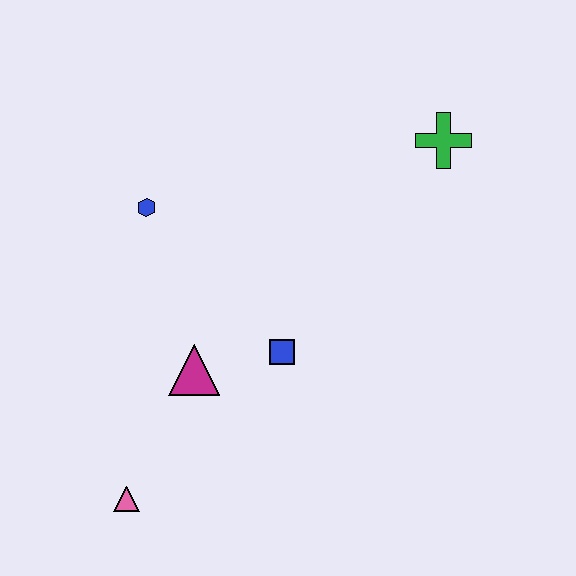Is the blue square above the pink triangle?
Yes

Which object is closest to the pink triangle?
The magenta triangle is closest to the pink triangle.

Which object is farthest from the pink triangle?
The green cross is farthest from the pink triangle.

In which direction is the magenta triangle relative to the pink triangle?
The magenta triangle is above the pink triangle.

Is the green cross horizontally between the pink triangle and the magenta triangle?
No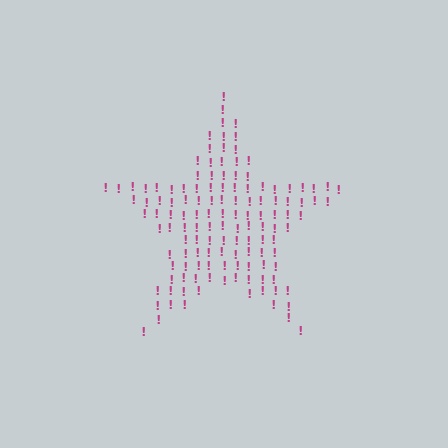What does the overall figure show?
The overall figure shows a star.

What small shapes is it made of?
It is made of small exclamation marks.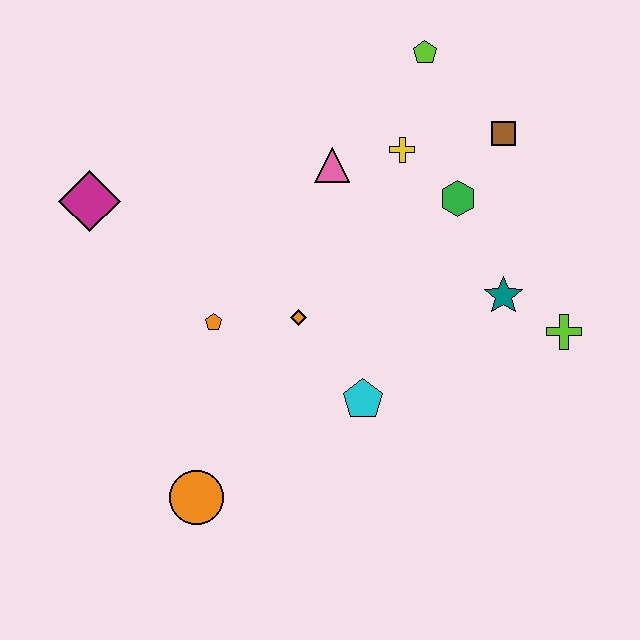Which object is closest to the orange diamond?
The orange pentagon is closest to the orange diamond.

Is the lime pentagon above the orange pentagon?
Yes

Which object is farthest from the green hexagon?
The orange circle is farthest from the green hexagon.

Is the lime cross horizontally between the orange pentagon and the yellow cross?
No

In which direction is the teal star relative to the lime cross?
The teal star is to the left of the lime cross.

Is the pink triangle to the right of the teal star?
No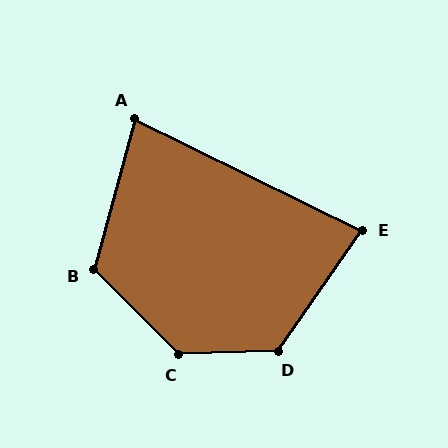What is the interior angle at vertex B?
Approximately 120 degrees (obtuse).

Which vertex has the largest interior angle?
C, at approximately 133 degrees.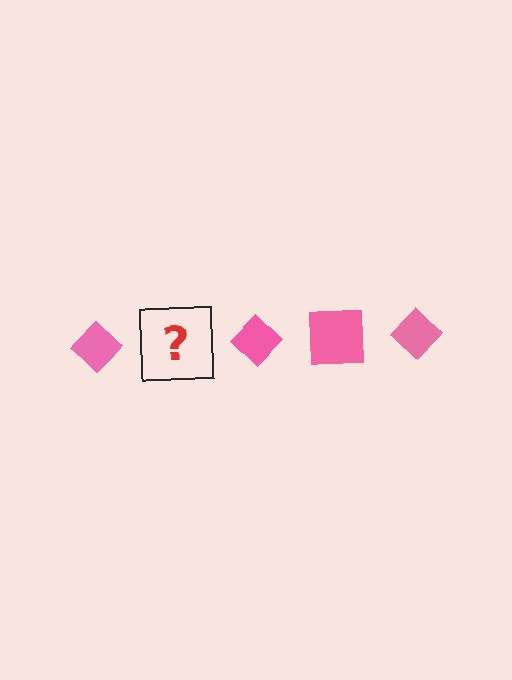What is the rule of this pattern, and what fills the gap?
The rule is that the pattern cycles through diamond, square shapes in pink. The gap should be filled with a pink square.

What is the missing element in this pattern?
The missing element is a pink square.